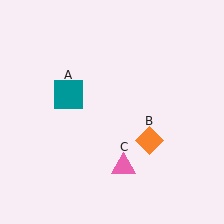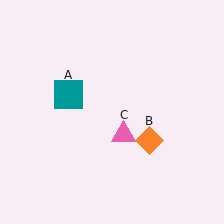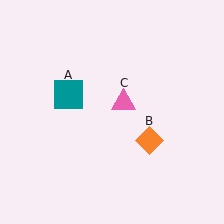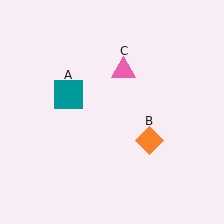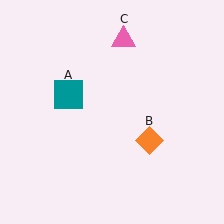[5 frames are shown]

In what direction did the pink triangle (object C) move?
The pink triangle (object C) moved up.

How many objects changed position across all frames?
1 object changed position: pink triangle (object C).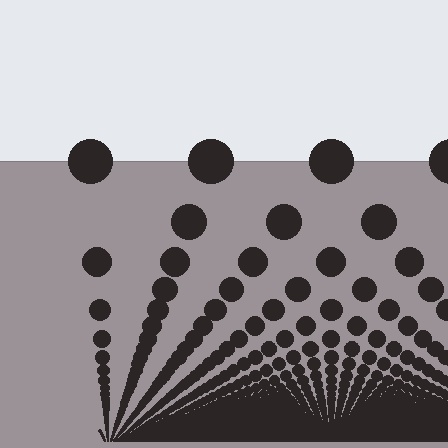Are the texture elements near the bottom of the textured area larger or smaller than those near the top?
Smaller. The gradient is inverted — elements near the bottom are smaller and denser.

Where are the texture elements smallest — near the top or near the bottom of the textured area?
Near the bottom.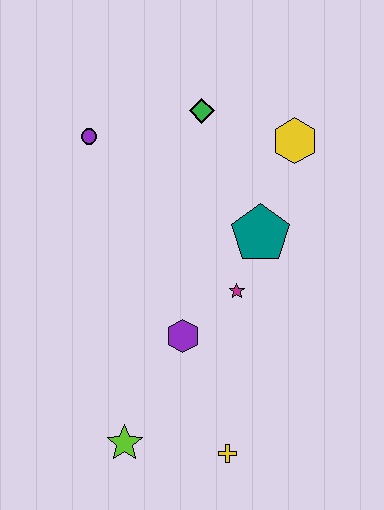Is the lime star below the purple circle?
Yes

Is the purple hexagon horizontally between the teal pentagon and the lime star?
Yes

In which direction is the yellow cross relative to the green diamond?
The yellow cross is below the green diamond.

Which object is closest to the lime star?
The yellow cross is closest to the lime star.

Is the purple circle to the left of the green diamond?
Yes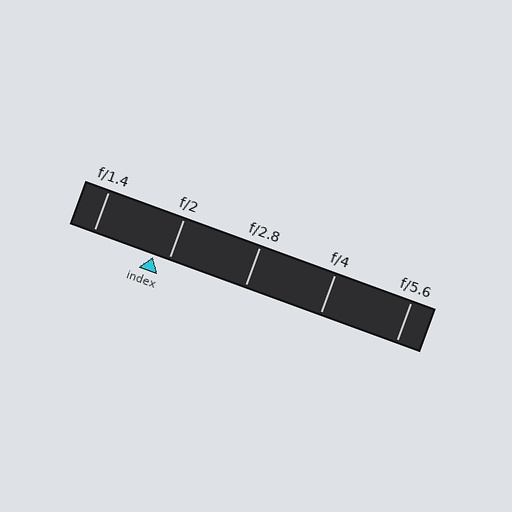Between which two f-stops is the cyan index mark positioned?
The index mark is between f/1.4 and f/2.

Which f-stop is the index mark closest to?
The index mark is closest to f/2.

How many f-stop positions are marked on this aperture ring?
There are 5 f-stop positions marked.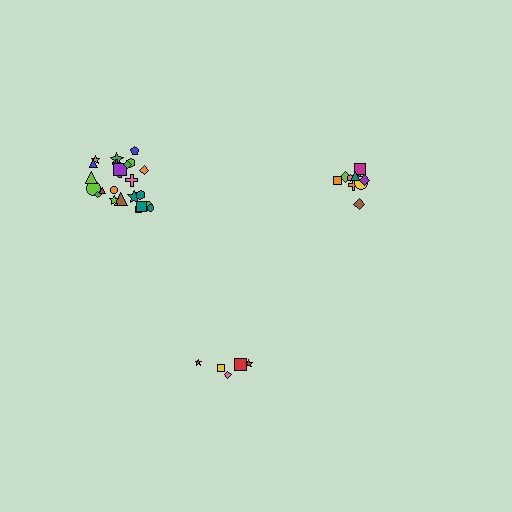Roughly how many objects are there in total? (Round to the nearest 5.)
Roughly 40 objects in total.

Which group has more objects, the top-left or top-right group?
The top-left group.